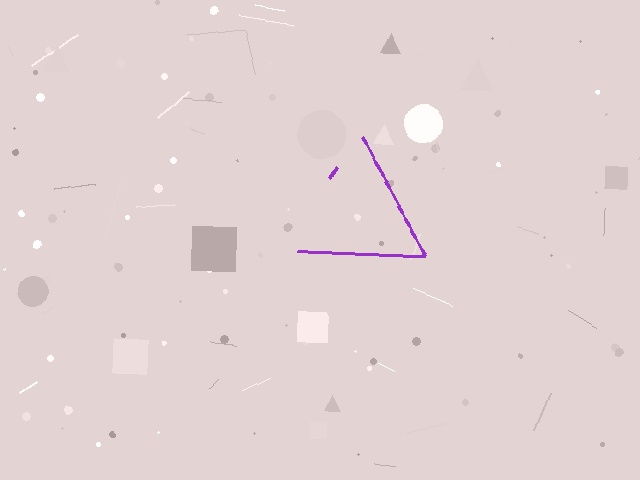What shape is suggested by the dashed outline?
The dashed outline suggests a triangle.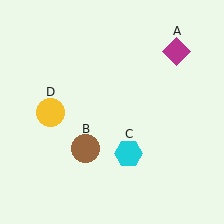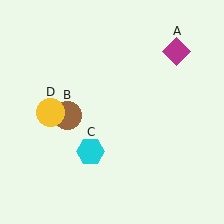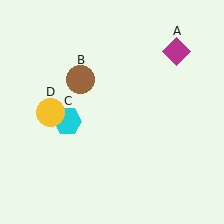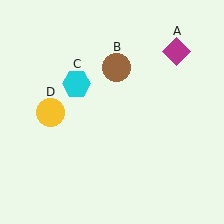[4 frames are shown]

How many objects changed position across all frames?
2 objects changed position: brown circle (object B), cyan hexagon (object C).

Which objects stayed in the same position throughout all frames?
Magenta diamond (object A) and yellow circle (object D) remained stationary.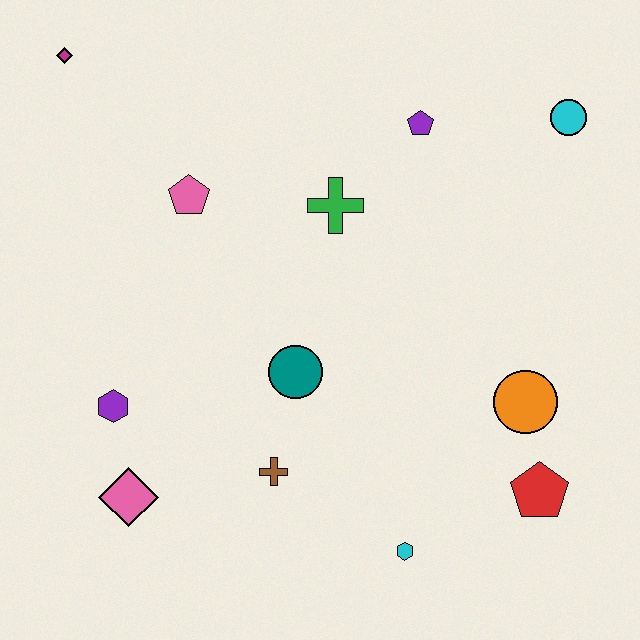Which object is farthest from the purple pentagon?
The pink diamond is farthest from the purple pentagon.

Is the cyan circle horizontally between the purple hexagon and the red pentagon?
No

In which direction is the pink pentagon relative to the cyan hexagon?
The pink pentagon is above the cyan hexagon.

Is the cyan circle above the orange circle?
Yes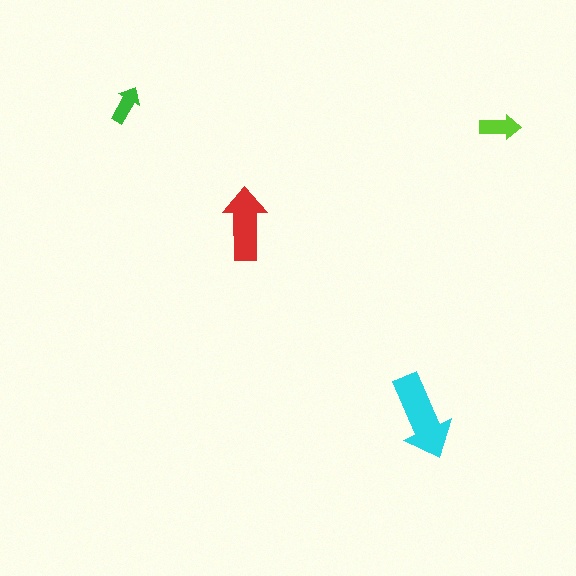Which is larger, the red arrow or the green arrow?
The red one.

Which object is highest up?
The green arrow is topmost.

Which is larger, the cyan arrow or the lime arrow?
The cyan one.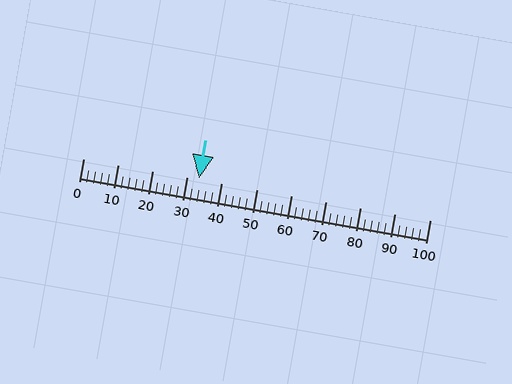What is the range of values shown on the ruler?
The ruler shows values from 0 to 100.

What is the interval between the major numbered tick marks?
The major tick marks are spaced 10 units apart.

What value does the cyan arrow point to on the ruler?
The cyan arrow points to approximately 34.